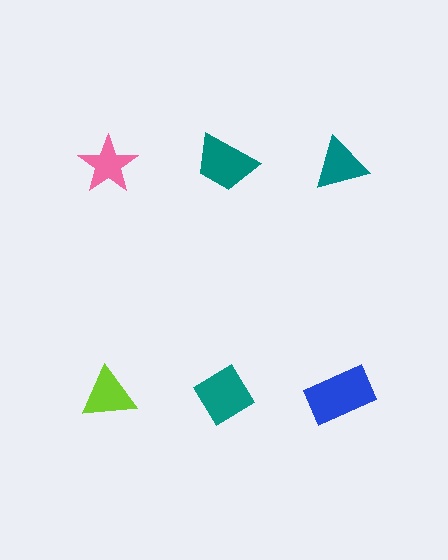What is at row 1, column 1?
A pink star.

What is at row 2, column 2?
A teal diamond.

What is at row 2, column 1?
A lime triangle.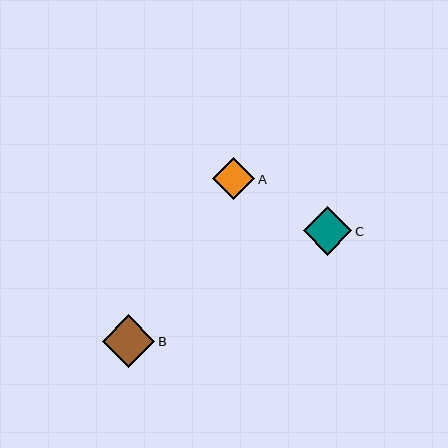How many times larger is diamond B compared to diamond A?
Diamond B is approximately 1.2 times the size of diamond A.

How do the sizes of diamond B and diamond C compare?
Diamond B and diamond C are approximately the same size.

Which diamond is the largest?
Diamond B is the largest with a size of approximately 53 pixels.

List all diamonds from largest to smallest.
From largest to smallest: B, C, A.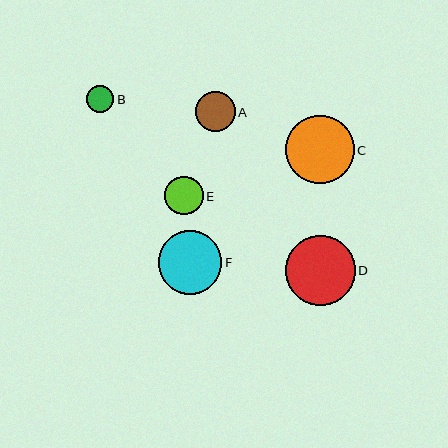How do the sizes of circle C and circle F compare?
Circle C and circle F are approximately the same size.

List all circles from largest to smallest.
From largest to smallest: D, C, F, A, E, B.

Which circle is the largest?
Circle D is the largest with a size of approximately 70 pixels.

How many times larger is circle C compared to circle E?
Circle C is approximately 1.8 times the size of circle E.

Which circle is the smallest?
Circle B is the smallest with a size of approximately 28 pixels.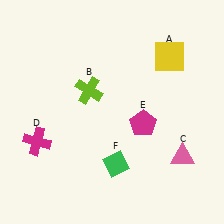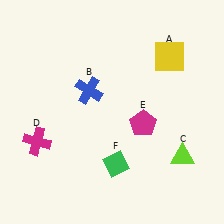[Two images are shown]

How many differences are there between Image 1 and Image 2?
There are 2 differences between the two images.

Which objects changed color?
B changed from lime to blue. C changed from pink to lime.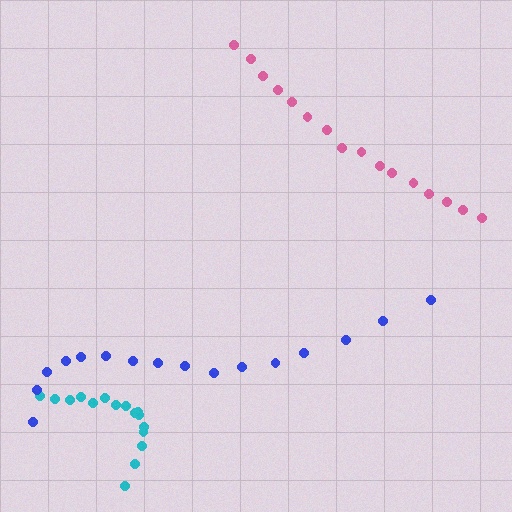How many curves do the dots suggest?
There are 3 distinct paths.